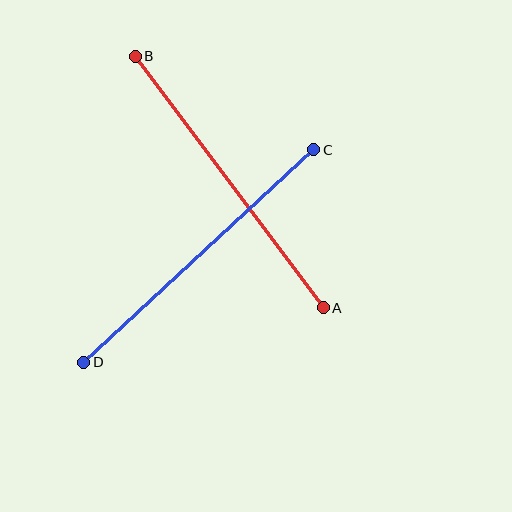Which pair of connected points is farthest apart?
Points A and B are farthest apart.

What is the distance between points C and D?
The distance is approximately 313 pixels.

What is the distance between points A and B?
The distance is approximately 314 pixels.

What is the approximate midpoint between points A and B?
The midpoint is at approximately (229, 182) pixels.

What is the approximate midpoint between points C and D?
The midpoint is at approximately (199, 256) pixels.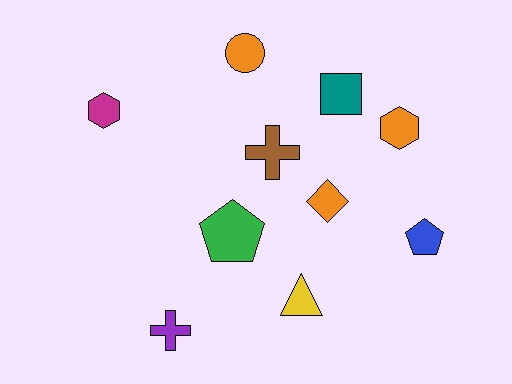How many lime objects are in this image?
There are no lime objects.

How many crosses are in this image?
There are 2 crosses.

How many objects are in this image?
There are 10 objects.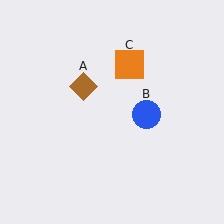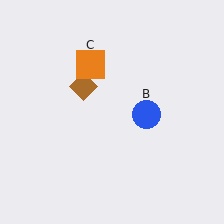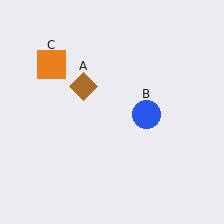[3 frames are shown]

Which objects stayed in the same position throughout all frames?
Brown diamond (object A) and blue circle (object B) remained stationary.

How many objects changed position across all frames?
1 object changed position: orange square (object C).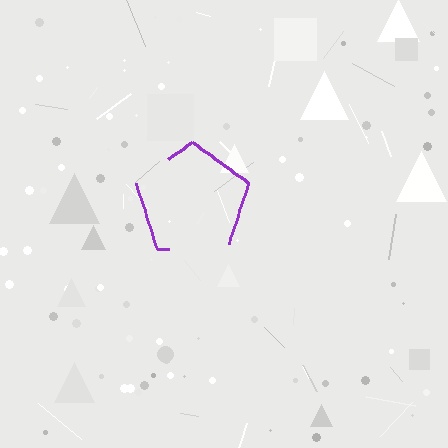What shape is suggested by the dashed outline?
The dashed outline suggests a pentagon.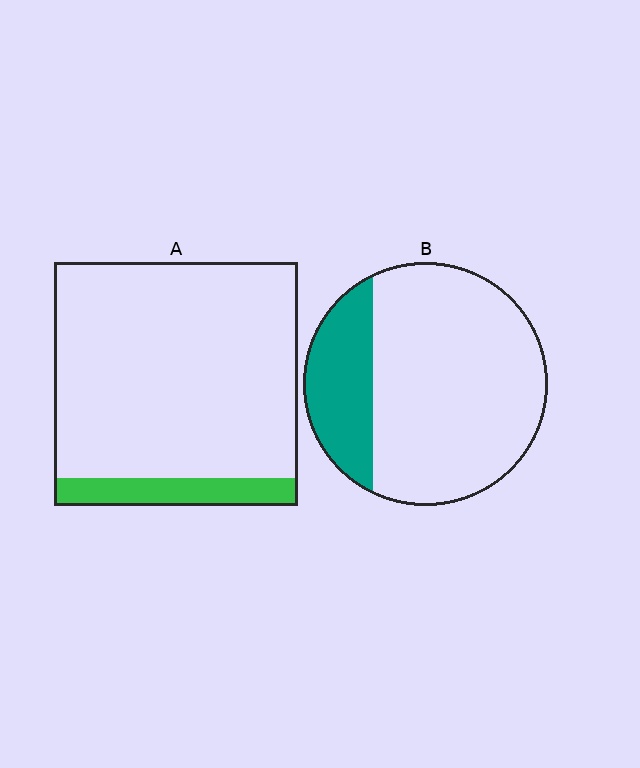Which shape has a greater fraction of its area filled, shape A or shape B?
Shape B.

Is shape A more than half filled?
No.